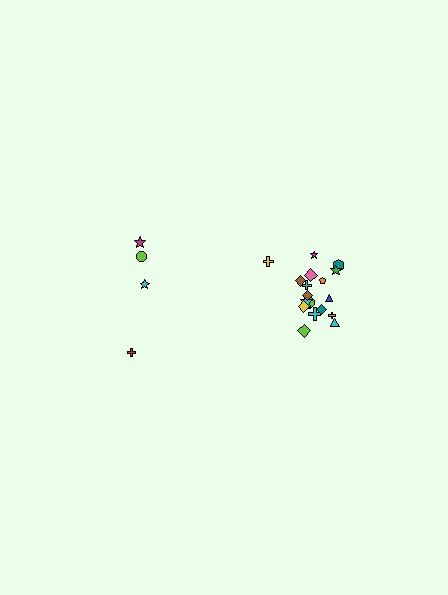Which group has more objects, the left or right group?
The right group.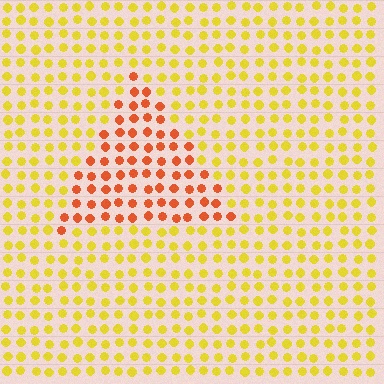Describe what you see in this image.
The image is filled with small yellow elements in a uniform arrangement. A triangle-shaped region is visible where the elements are tinted to a slightly different hue, forming a subtle color boundary.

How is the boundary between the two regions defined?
The boundary is defined purely by a slight shift in hue (about 42 degrees). Spacing, size, and orientation are identical on both sides.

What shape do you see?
I see a triangle.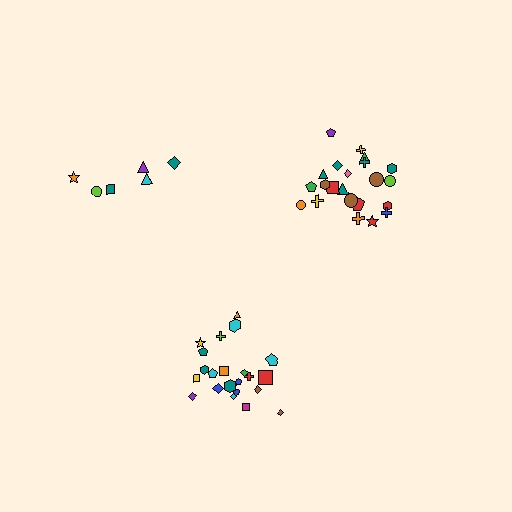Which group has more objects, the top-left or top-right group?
The top-right group.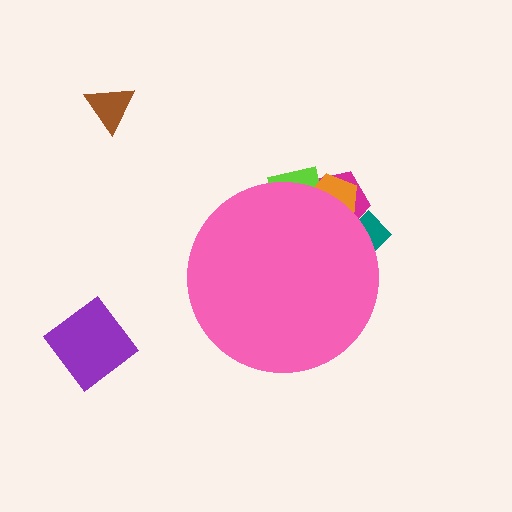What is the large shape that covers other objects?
A pink circle.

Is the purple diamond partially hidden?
No, the purple diamond is fully visible.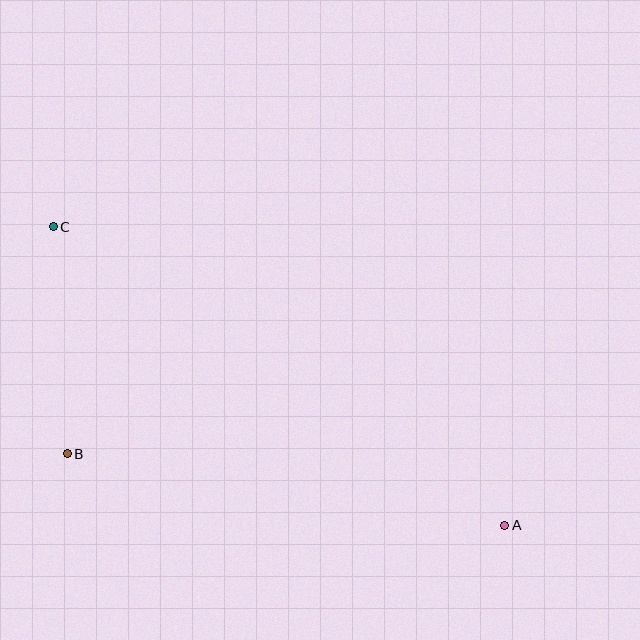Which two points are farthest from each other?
Points A and C are farthest from each other.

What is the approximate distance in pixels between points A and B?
The distance between A and B is approximately 443 pixels.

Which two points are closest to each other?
Points B and C are closest to each other.